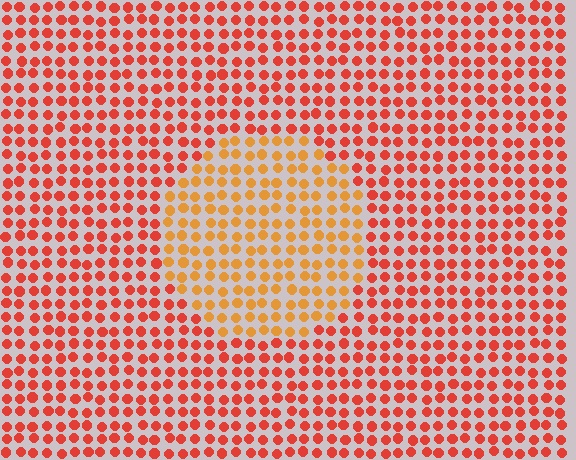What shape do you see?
I see a circle.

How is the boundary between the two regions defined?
The boundary is defined purely by a slight shift in hue (about 31 degrees). Spacing, size, and orientation are identical on both sides.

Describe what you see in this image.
The image is filled with small red elements in a uniform arrangement. A circle-shaped region is visible where the elements are tinted to a slightly different hue, forming a subtle color boundary.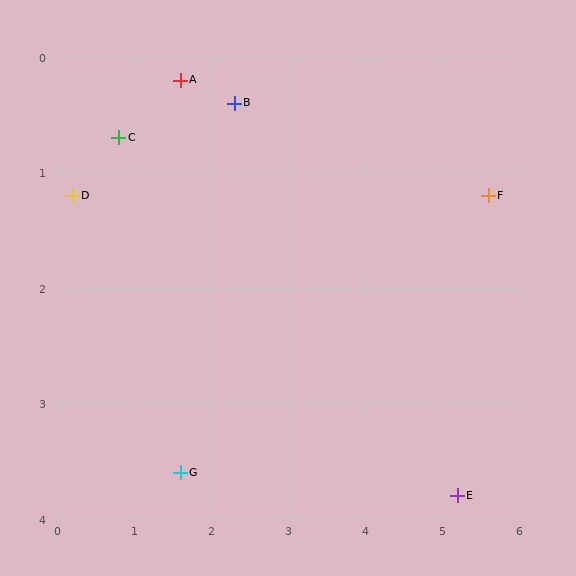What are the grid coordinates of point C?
Point C is at approximately (0.8, 0.7).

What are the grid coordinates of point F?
Point F is at approximately (5.6, 1.2).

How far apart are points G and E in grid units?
Points G and E are about 3.6 grid units apart.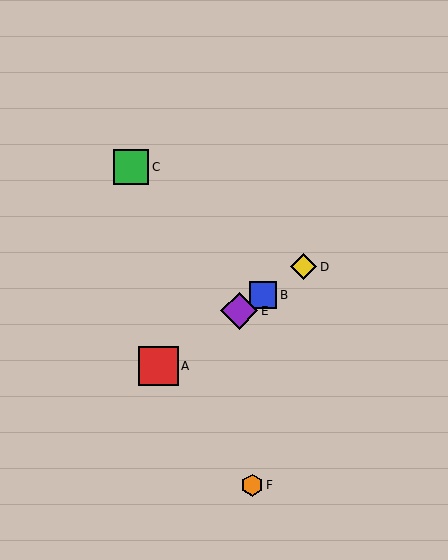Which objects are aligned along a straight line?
Objects A, B, D, E are aligned along a straight line.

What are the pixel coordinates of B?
Object B is at (263, 295).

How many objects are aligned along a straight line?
4 objects (A, B, D, E) are aligned along a straight line.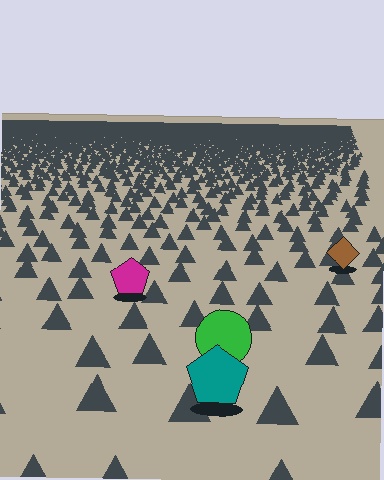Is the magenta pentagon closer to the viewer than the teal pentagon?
No. The teal pentagon is closer — you can tell from the texture gradient: the ground texture is coarser near it.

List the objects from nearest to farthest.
From nearest to farthest: the teal pentagon, the green circle, the magenta pentagon, the brown diamond.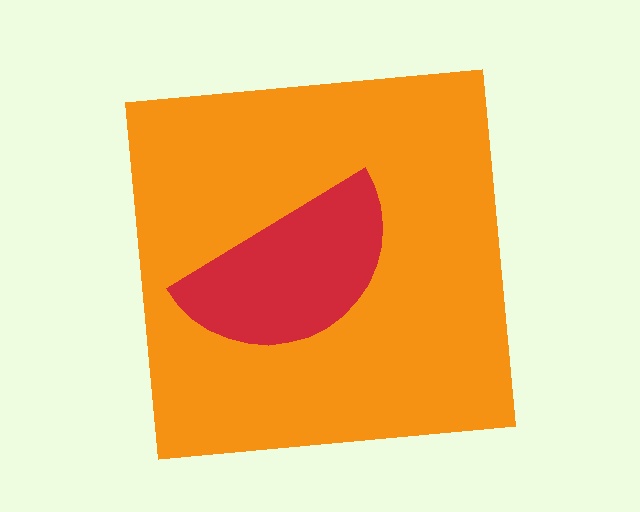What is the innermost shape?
The red semicircle.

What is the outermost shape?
The orange square.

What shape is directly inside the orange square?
The red semicircle.